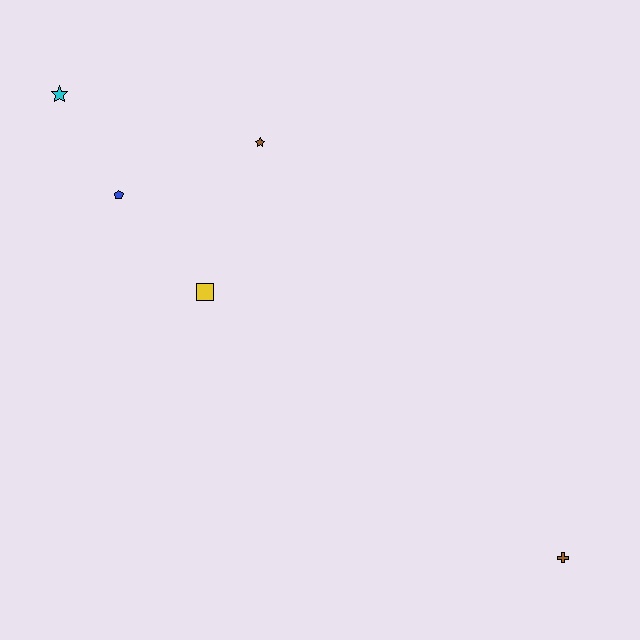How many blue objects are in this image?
There is 1 blue object.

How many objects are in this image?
There are 5 objects.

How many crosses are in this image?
There is 1 cross.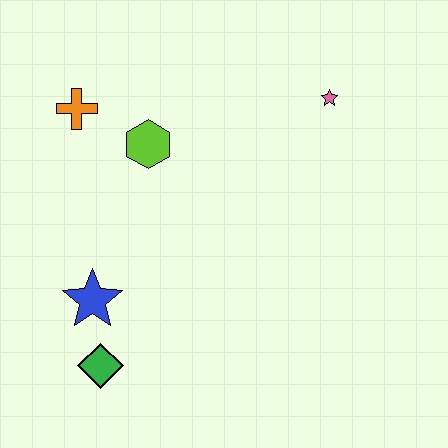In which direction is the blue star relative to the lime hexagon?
The blue star is below the lime hexagon.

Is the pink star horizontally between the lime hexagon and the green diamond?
No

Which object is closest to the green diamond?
The blue star is closest to the green diamond.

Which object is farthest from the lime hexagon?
The green diamond is farthest from the lime hexagon.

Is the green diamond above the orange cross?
No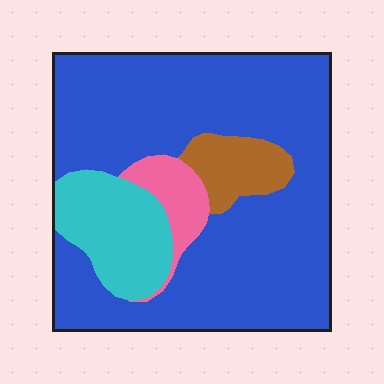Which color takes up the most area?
Blue, at roughly 70%.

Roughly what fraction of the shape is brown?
Brown takes up less than a quarter of the shape.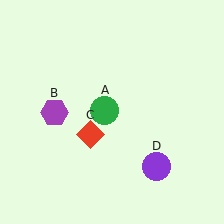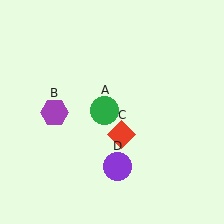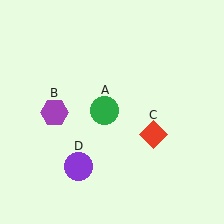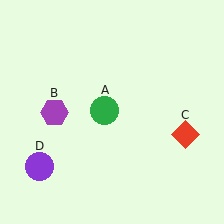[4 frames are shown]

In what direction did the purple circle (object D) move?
The purple circle (object D) moved left.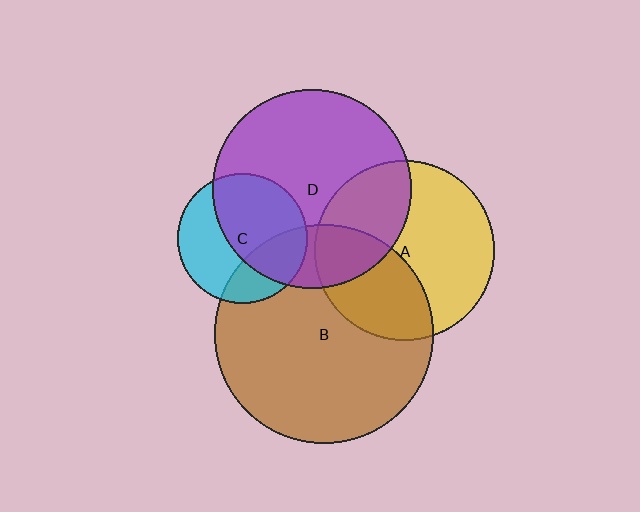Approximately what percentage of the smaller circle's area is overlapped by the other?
Approximately 30%.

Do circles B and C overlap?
Yes.